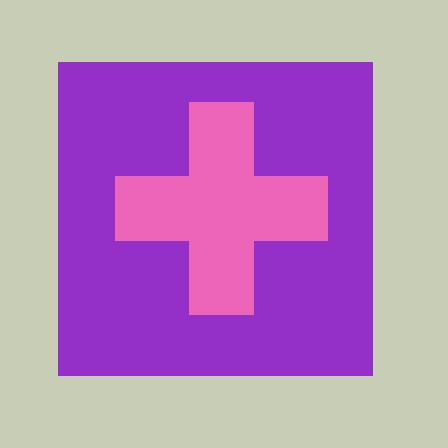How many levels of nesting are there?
2.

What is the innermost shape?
The pink cross.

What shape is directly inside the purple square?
The pink cross.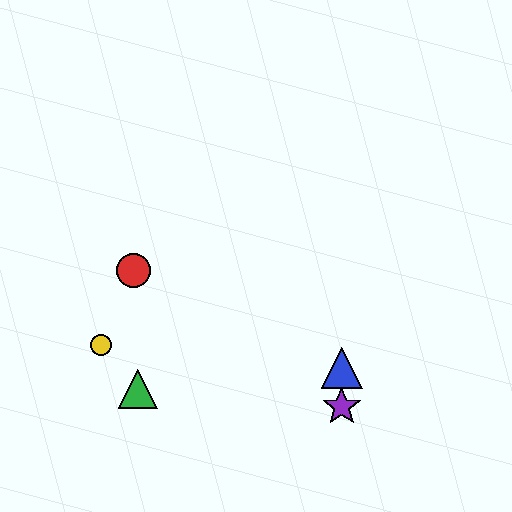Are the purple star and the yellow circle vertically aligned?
No, the purple star is at x≈342 and the yellow circle is at x≈101.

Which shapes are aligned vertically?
The blue triangle, the purple star are aligned vertically.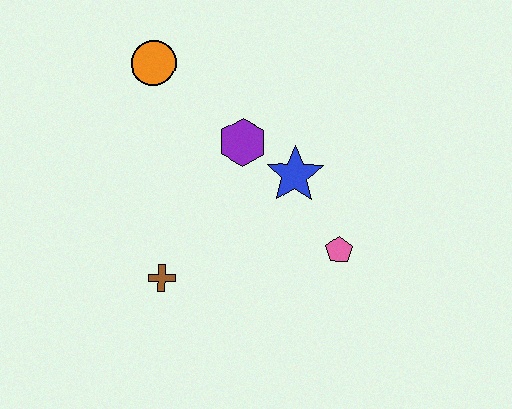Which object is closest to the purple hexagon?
The blue star is closest to the purple hexagon.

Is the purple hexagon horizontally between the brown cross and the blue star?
Yes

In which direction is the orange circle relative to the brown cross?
The orange circle is above the brown cross.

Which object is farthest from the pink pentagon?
The orange circle is farthest from the pink pentagon.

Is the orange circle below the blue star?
No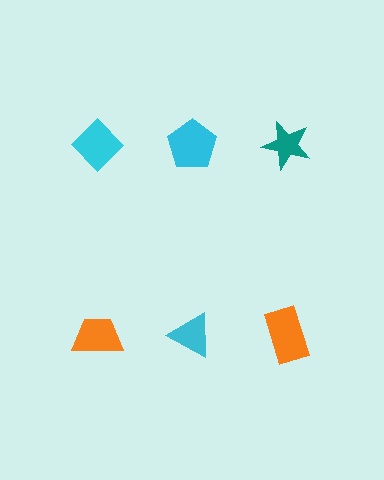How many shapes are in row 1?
3 shapes.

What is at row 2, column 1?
An orange trapezoid.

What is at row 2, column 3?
An orange rectangle.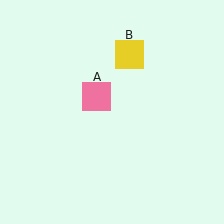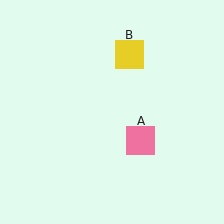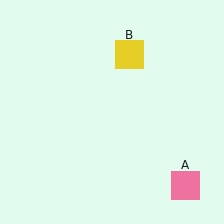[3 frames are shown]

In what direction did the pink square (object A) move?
The pink square (object A) moved down and to the right.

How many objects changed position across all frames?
1 object changed position: pink square (object A).